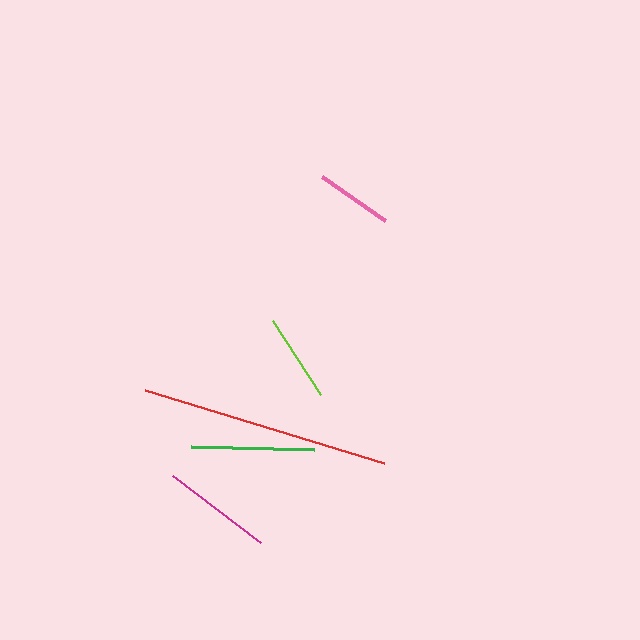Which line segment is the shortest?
The pink line is the shortest at approximately 77 pixels.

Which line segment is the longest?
The red line is the longest at approximately 249 pixels.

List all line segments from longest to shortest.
From longest to shortest: red, green, magenta, lime, pink.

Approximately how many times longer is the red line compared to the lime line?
The red line is approximately 2.8 times the length of the lime line.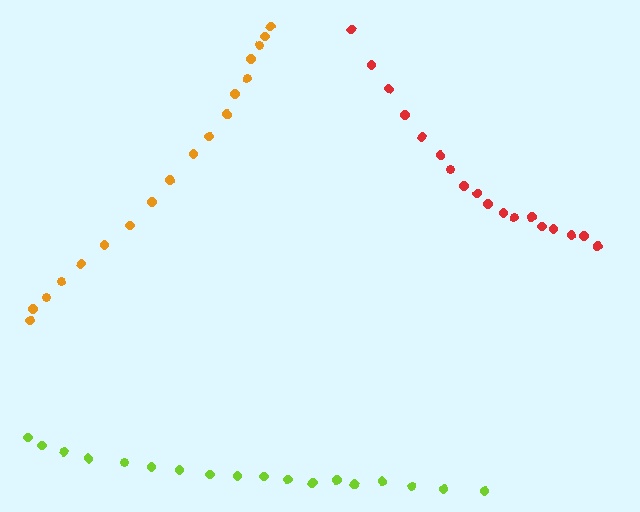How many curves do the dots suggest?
There are 3 distinct paths.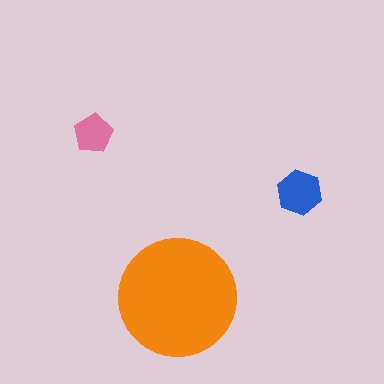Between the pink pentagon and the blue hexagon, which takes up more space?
The blue hexagon.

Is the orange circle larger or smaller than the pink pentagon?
Larger.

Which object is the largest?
The orange circle.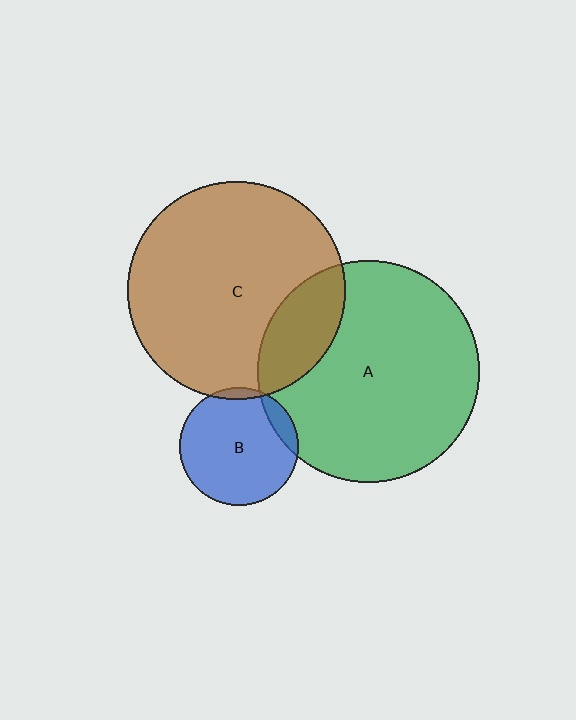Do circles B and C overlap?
Yes.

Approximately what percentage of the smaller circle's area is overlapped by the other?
Approximately 5%.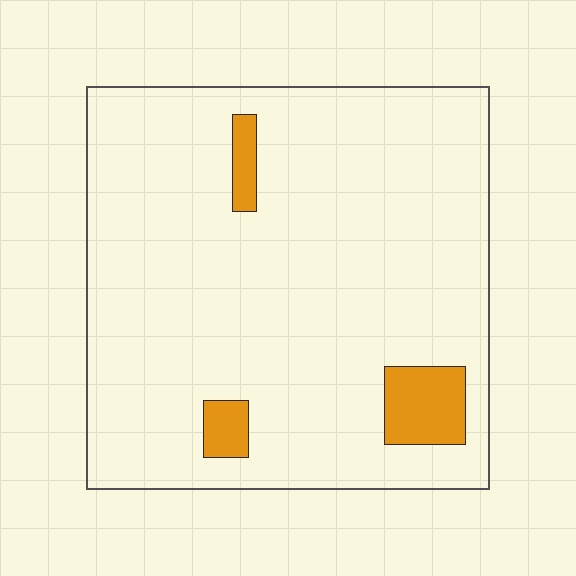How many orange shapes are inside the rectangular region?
3.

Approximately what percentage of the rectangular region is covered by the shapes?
Approximately 5%.